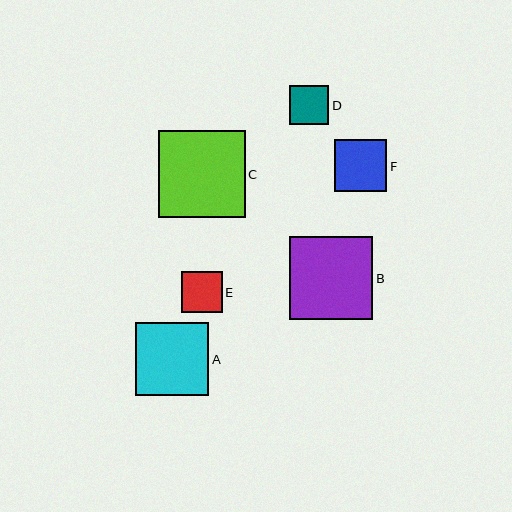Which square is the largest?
Square C is the largest with a size of approximately 87 pixels.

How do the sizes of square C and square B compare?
Square C and square B are approximately the same size.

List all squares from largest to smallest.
From largest to smallest: C, B, A, F, E, D.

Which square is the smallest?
Square D is the smallest with a size of approximately 39 pixels.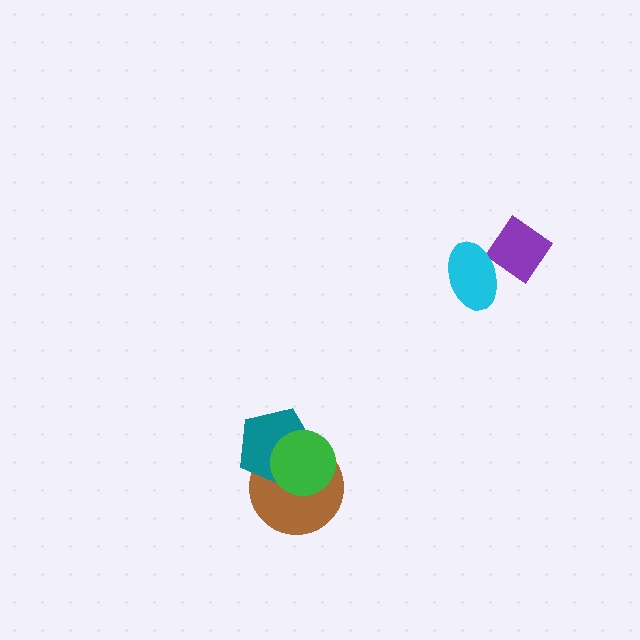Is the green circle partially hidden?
No, no other shape covers it.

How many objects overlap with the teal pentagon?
2 objects overlap with the teal pentagon.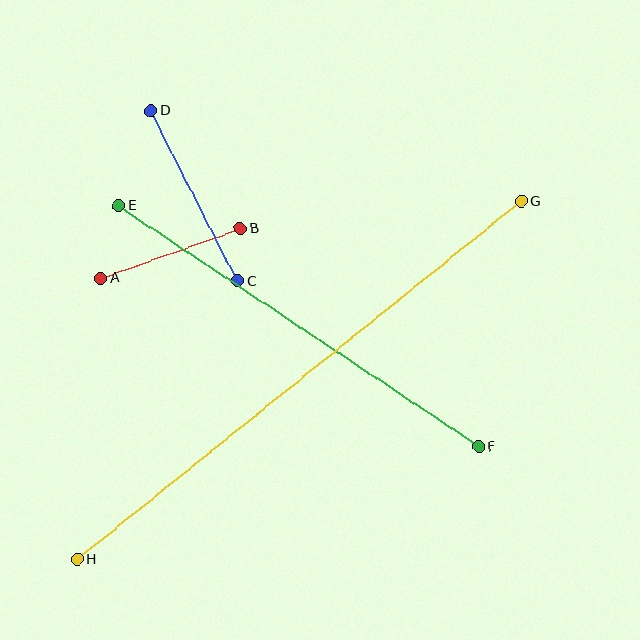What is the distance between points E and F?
The distance is approximately 433 pixels.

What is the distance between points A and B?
The distance is approximately 148 pixels.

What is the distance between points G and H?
The distance is approximately 570 pixels.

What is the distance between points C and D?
The distance is approximately 191 pixels.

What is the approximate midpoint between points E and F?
The midpoint is at approximately (299, 326) pixels.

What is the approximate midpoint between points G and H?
The midpoint is at approximately (299, 380) pixels.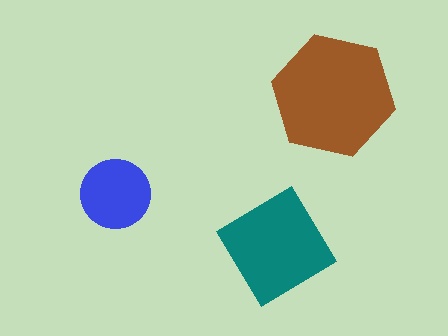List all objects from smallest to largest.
The blue circle, the teal diamond, the brown hexagon.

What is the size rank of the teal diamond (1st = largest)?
2nd.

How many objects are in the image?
There are 3 objects in the image.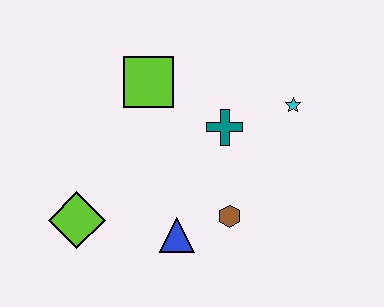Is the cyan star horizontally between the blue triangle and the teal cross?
No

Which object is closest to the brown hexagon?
The blue triangle is closest to the brown hexagon.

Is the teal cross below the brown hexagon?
No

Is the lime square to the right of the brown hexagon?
No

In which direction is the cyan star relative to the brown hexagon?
The cyan star is above the brown hexagon.